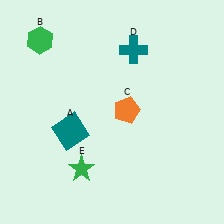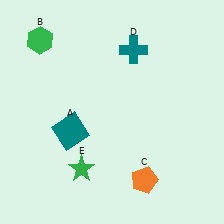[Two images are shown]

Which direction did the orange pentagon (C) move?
The orange pentagon (C) moved down.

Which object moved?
The orange pentagon (C) moved down.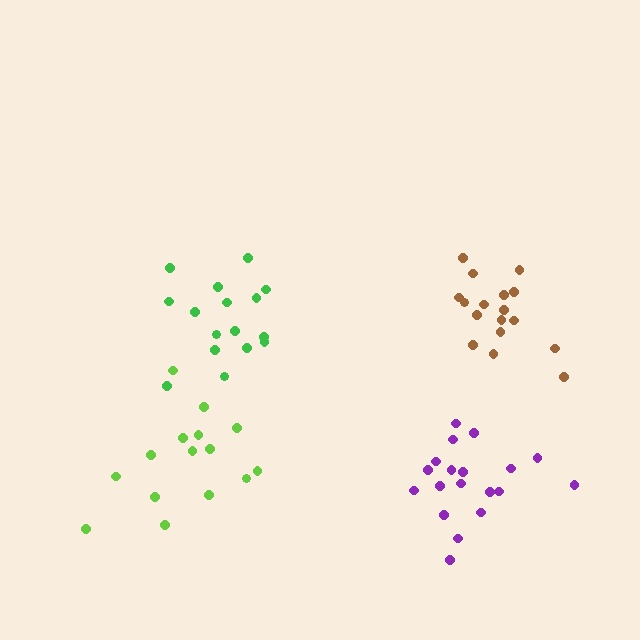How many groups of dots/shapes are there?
There are 4 groups.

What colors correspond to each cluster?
The clusters are colored: lime, brown, green, purple.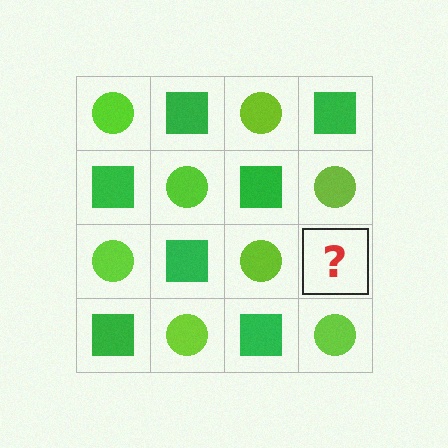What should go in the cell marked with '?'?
The missing cell should contain a green square.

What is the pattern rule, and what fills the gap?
The rule is that it alternates lime circle and green square in a checkerboard pattern. The gap should be filled with a green square.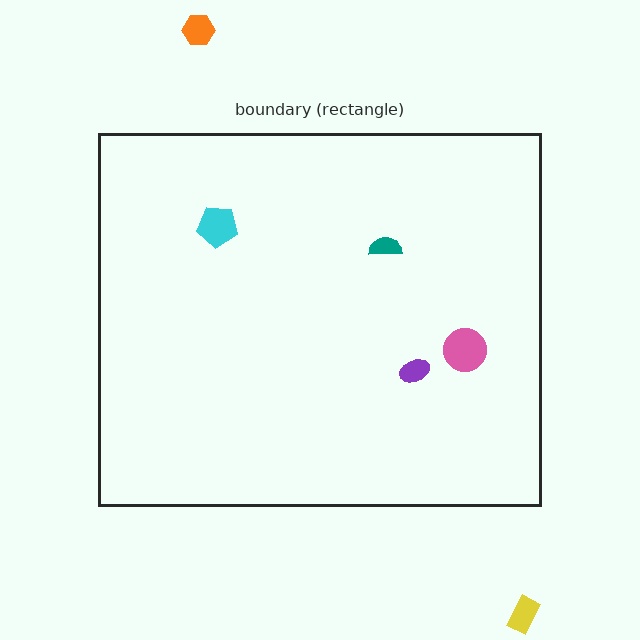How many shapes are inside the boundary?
4 inside, 2 outside.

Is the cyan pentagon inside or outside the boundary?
Inside.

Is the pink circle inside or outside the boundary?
Inside.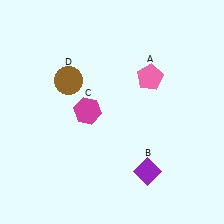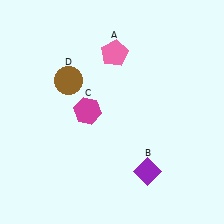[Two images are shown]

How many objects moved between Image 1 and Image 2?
1 object moved between the two images.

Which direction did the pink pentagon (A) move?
The pink pentagon (A) moved left.